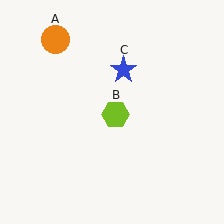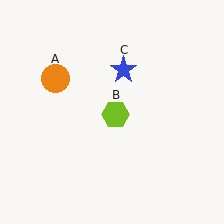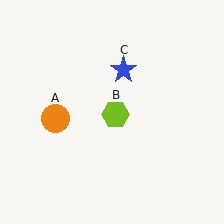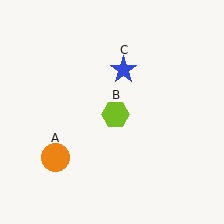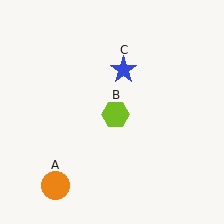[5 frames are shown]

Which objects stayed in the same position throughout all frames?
Lime hexagon (object B) and blue star (object C) remained stationary.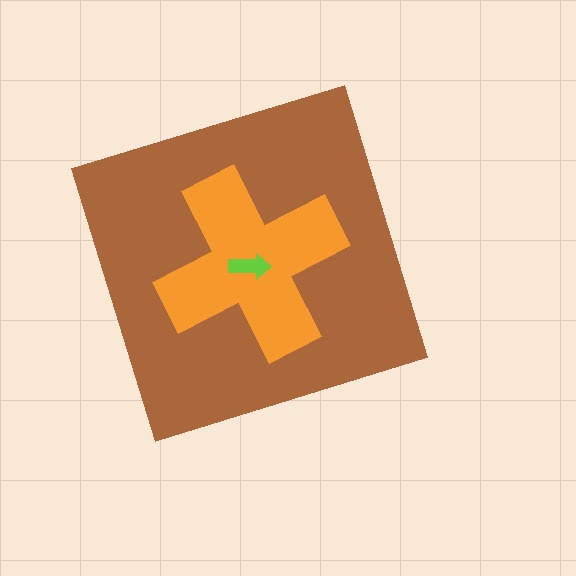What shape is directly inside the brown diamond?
The orange cross.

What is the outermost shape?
The brown diamond.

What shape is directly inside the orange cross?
The lime arrow.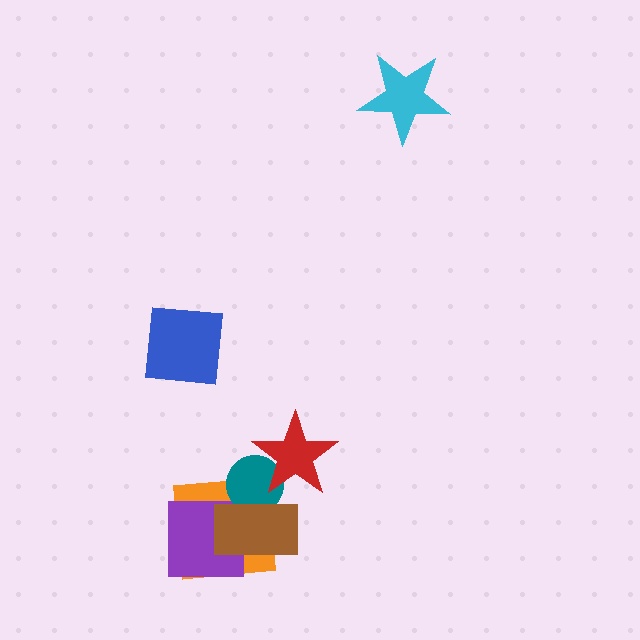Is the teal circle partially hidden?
Yes, it is partially covered by another shape.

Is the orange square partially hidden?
Yes, it is partially covered by another shape.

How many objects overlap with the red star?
1 object overlaps with the red star.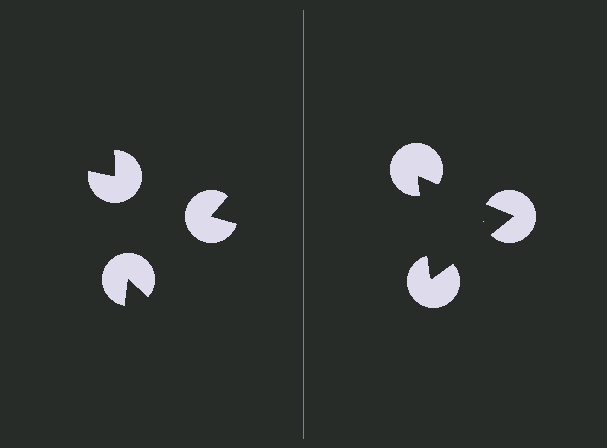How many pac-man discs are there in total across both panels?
6 — 3 on each side.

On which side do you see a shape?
An illusory triangle appears on the right side. On the left side the wedge cuts are rotated, so no coherent shape forms.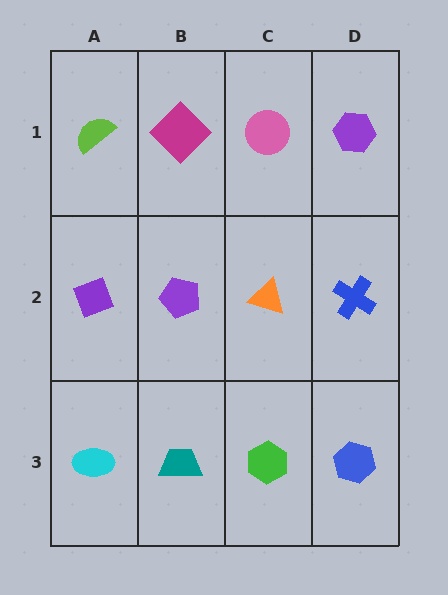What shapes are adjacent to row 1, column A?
A purple diamond (row 2, column A), a magenta diamond (row 1, column B).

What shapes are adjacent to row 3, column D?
A blue cross (row 2, column D), a green hexagon (row 3, column C).